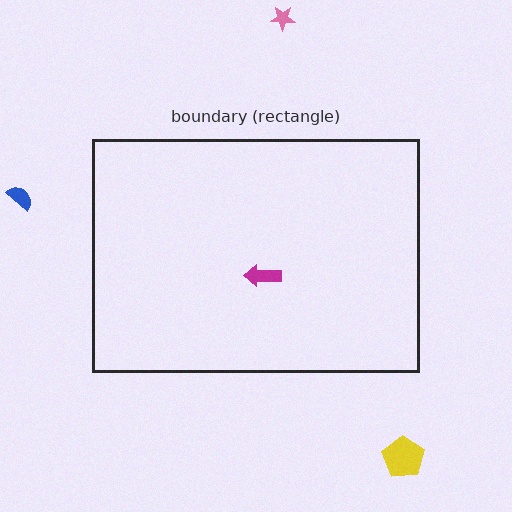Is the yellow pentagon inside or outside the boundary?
Outside.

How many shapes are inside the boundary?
1 inside, 3 outside.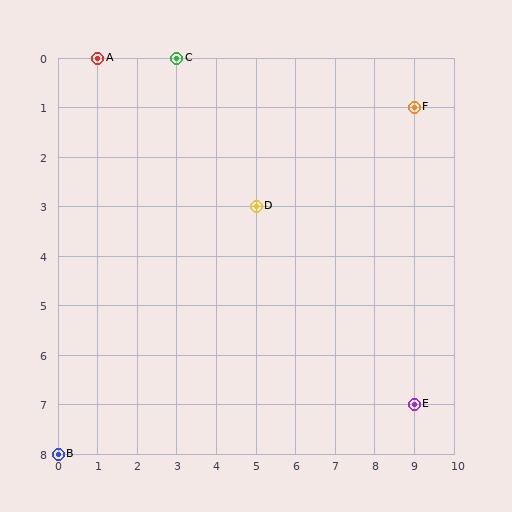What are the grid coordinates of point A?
Point A is at grid coordinates (1, 0).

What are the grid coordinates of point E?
Point E is at grid coordinates (9, 7).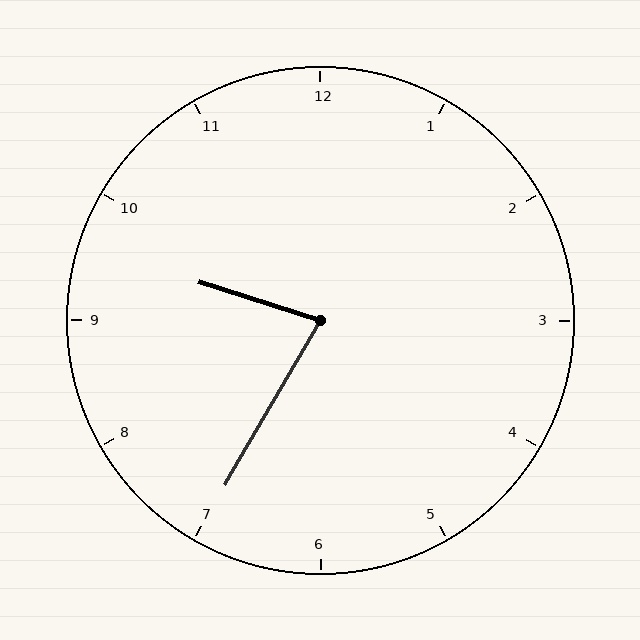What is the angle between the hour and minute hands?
Approximately 78 degrees.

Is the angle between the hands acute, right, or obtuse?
It is acute.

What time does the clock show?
9:35.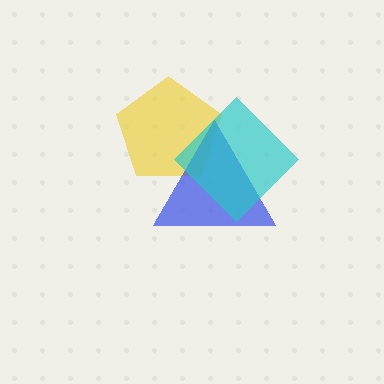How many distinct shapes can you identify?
There are 3 distinct shapes: a yellow pentagon, a blue triangle, a cyan diamond.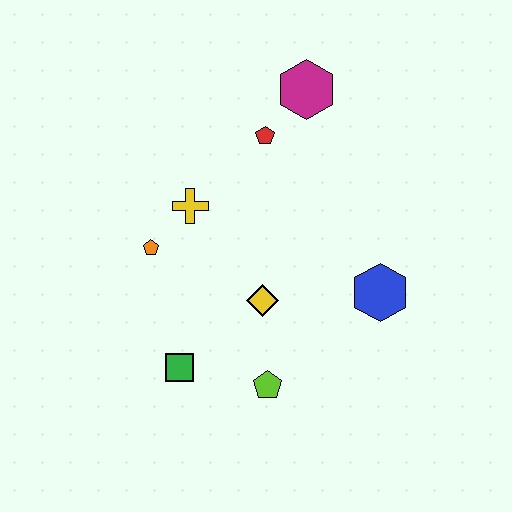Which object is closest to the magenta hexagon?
The red pentagon is closest to the magenta hexagon.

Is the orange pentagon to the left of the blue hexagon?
Yes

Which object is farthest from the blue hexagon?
The orange pentagon is farthest from the blue hexagon.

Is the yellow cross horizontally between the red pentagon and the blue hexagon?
No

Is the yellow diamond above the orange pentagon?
No